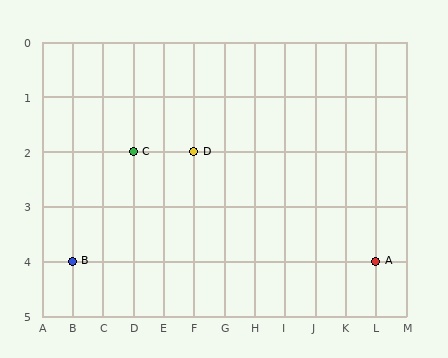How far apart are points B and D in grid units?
Points B and D are 4 columns and 2 rows apart (about 4.5 grid units diagonally).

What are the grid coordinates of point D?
Point D is at grid coordinates (F, 2).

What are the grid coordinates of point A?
Point A is at grid coordinates (L, 4).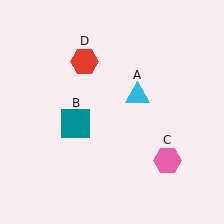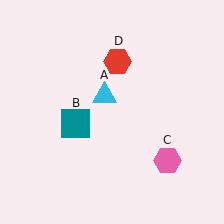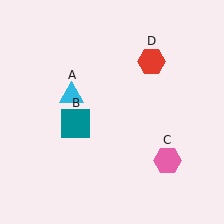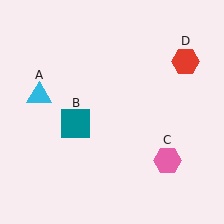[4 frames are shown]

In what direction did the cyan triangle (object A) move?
The cyan triangle (object A) moved left.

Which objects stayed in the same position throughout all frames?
Teal square (object B) and pink hexagon (object C) remained stationary.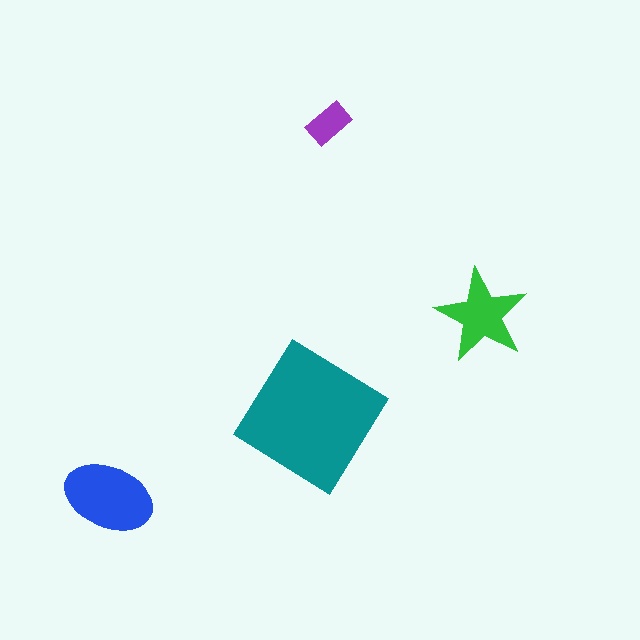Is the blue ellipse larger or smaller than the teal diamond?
Smaller.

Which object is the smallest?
The purple rectangle.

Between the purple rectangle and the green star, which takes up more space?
The green star.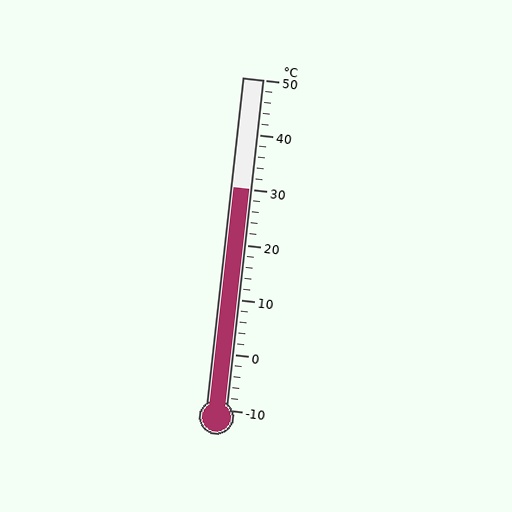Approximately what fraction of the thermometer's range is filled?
The thermometer is filled to approximately 65% of its range.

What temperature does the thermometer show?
The thermometer shows approximately 30°C.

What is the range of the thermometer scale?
The thermometer scale ranges from -10°C to 50°C.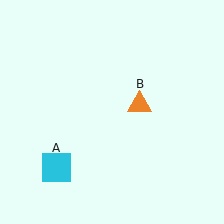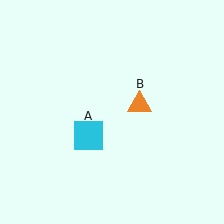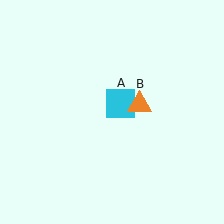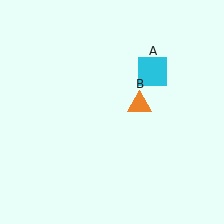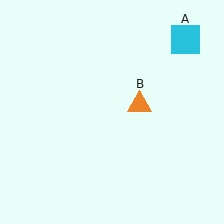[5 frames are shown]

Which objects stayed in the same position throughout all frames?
Orange triangle (object B) remained stationary.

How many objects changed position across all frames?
1 object changed position: cyan square (object A).